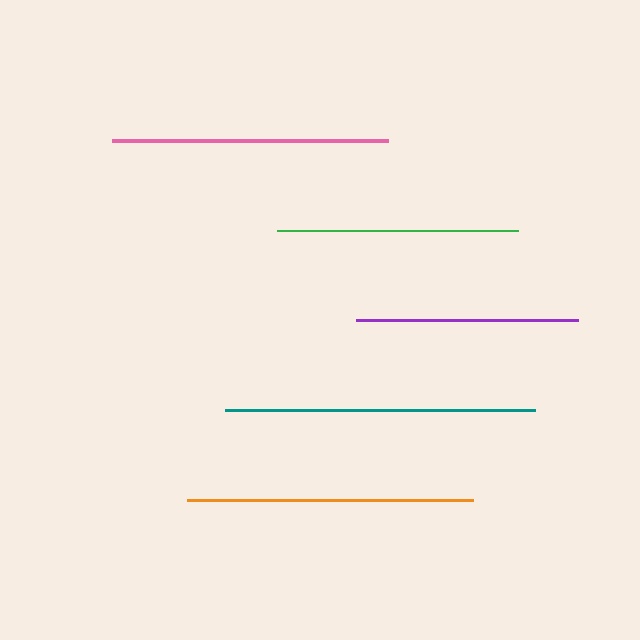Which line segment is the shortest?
The purple line is the shortest at approximately 222 pixels.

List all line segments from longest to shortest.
From longest to shortest: teal, orange, pink, green, purple.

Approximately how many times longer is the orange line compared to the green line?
The orange line is approximately 1.2 times the length of the green line.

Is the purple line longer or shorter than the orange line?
The orange line is longer than the purple line.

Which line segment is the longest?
The teal line is the longest at approximately 311 pixels.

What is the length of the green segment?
The green segment is approximately 242 pixels long.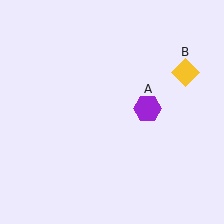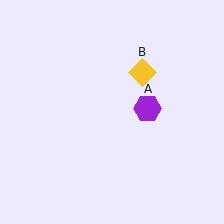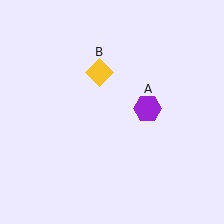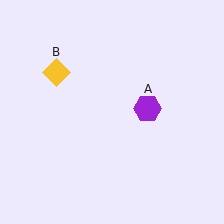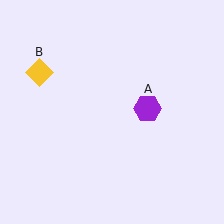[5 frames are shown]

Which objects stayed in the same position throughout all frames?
Purple hexagon (object A) remained stationary.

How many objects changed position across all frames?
1 object changed position: yellow diamond (object B).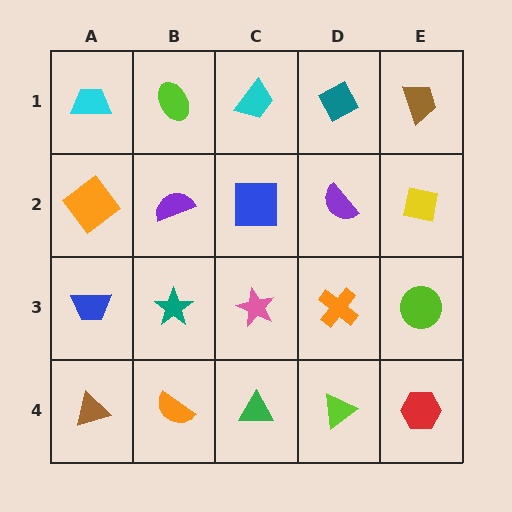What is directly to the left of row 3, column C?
A teal star.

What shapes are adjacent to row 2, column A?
A cyan trapezoid (row 1, column A), a blue trapezoid (row 3, column A), a purple semicircle (row 2, column B).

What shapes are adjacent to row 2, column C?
A cyan trapezoid (row 1, column C), a pink star (row 3, column C), a purple semicircle (row 2, column B), a purple semicircle (row 2, column D).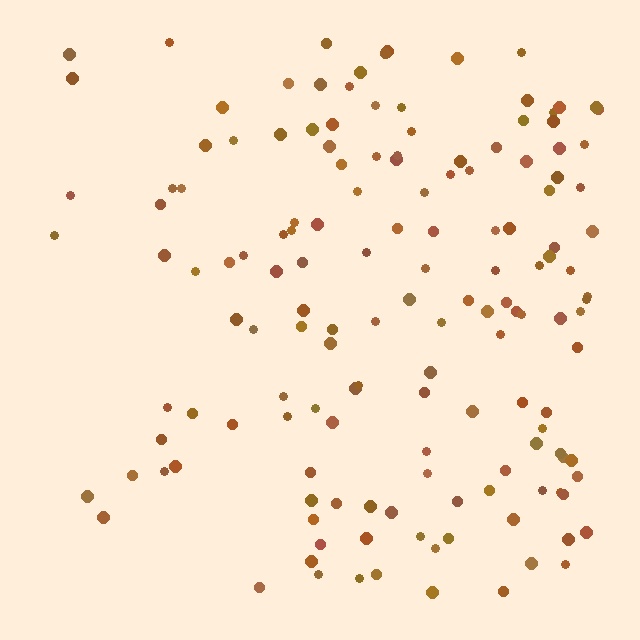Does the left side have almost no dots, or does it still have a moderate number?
Still a moderate number, just noticeably fewer than the right.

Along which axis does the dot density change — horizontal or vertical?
Horizontal.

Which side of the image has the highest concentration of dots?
The right.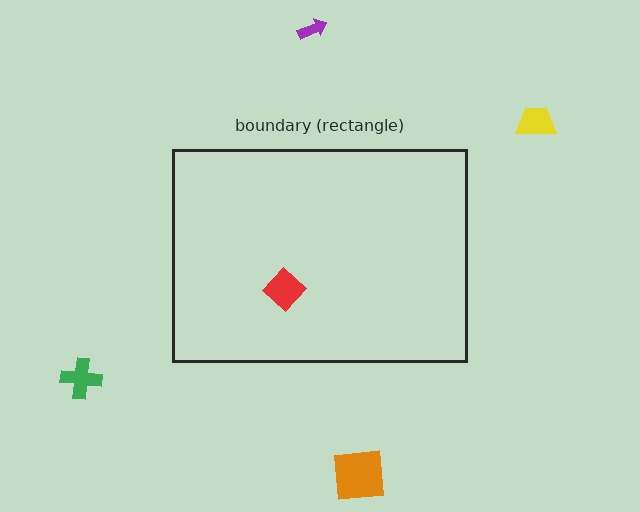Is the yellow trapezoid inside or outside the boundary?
Outside.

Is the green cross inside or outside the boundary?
Outside.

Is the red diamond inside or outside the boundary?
Inside.